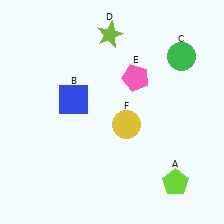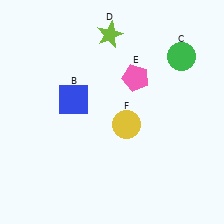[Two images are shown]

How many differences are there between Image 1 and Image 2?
There is 1 difference between the two images.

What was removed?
The lime pentagon (A) was removed in Image 2.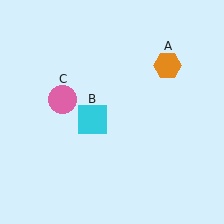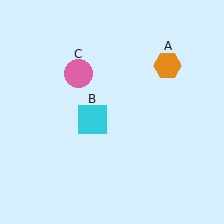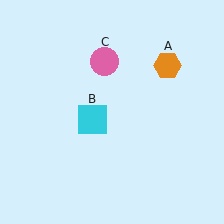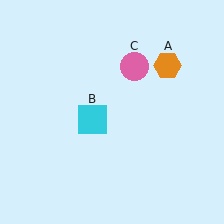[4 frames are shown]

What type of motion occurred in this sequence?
The pink circle (object C) rotated clockwise around the center of the scene.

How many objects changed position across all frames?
1 object changed position: pink circle (object C).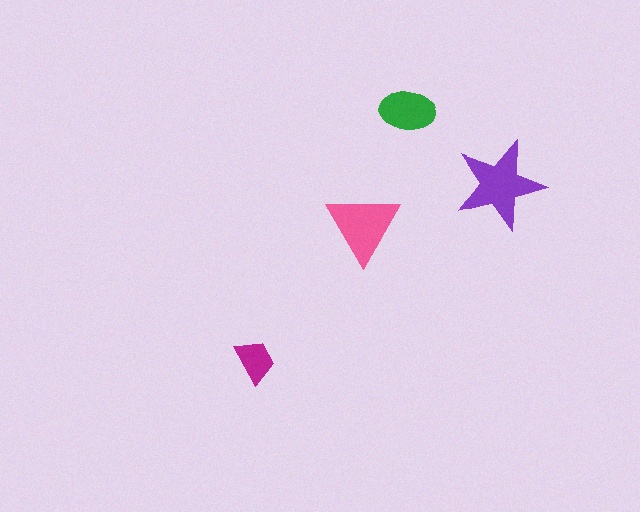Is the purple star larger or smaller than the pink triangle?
Larger.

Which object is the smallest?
The magenta trapezoid.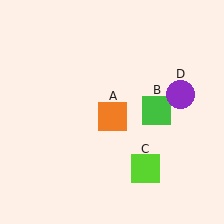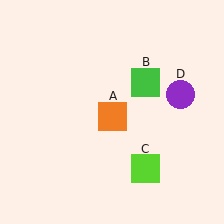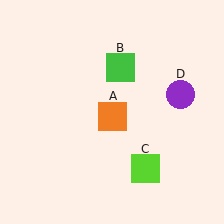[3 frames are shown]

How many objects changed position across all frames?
1 object changed position: green square (object B).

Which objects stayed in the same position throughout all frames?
Orange square (object A) and lime square (object C) and purple circle (object D) remained stationary.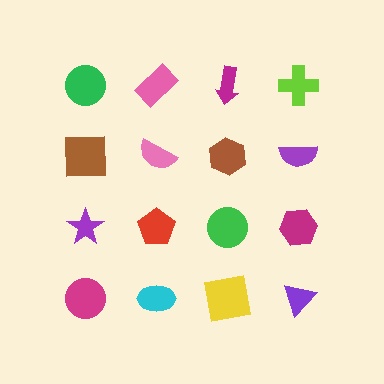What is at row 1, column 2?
A pink rectangle.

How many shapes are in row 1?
4 shapes.